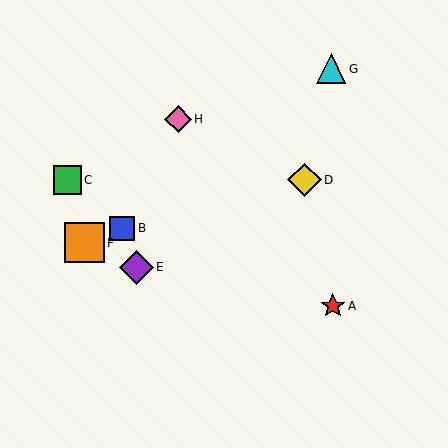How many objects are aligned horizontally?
2 objects (C, D) are aligned horizontally.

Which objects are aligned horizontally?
Objects C, D are aligned horizontally.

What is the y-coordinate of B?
Object B is at y≈228.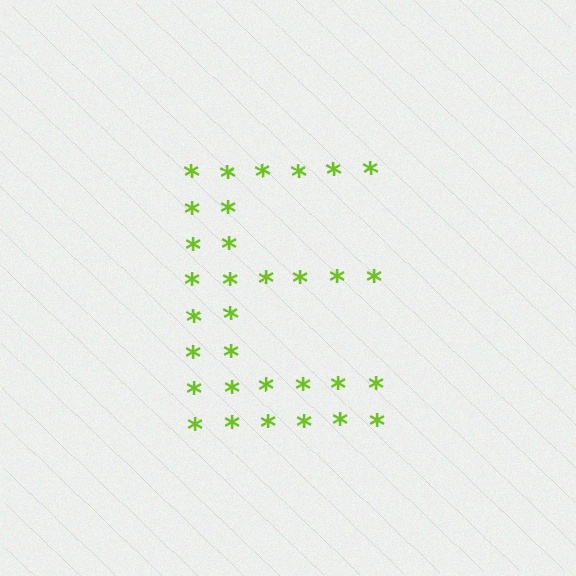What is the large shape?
The large shape is the letter E.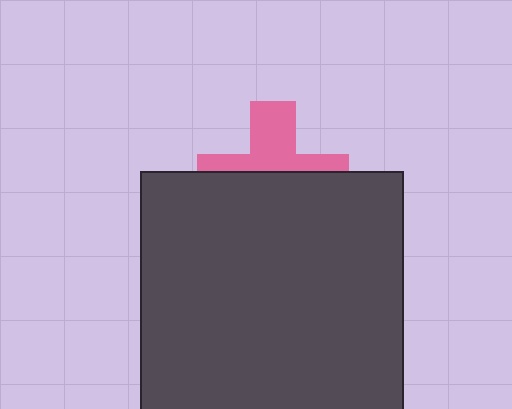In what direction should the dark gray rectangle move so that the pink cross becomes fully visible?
The dark gray rectangle should move down. That is the shortest direction to clear the overlap and leave the pink cross fully visible.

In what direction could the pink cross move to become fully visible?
The pink cross could move up. That would shift it out from behind the dark gray rectangle entirely.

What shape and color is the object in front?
The object in front is a dark gray rectangle.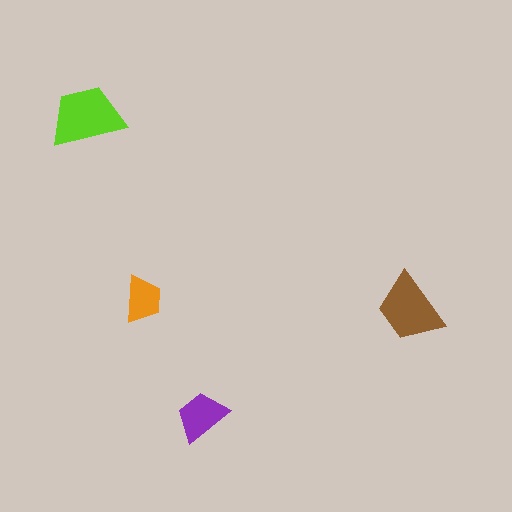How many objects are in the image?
There are 4 objects in the image.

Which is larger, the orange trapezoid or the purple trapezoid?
The purple one.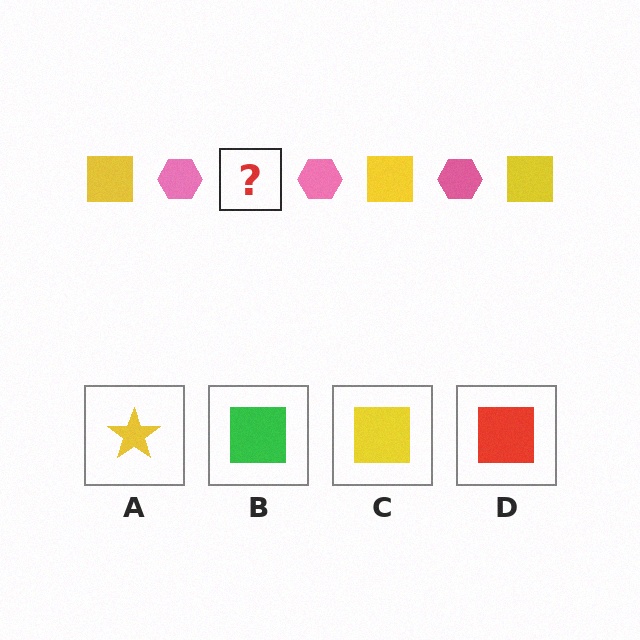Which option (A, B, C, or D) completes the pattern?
C.